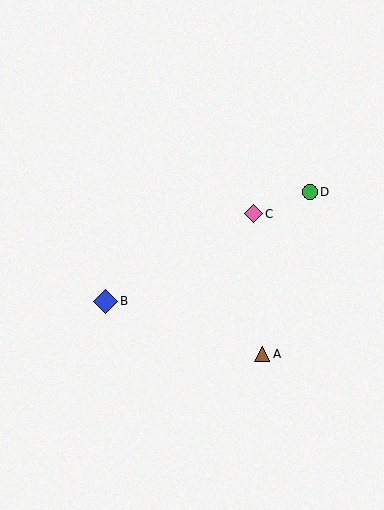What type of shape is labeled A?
Shape A is a brown triangle.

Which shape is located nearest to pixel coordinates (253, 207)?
The pink diamond (labeled C) at (253, 214) is nearest to that location.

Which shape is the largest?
The blue diamond (labeled B) is the largest.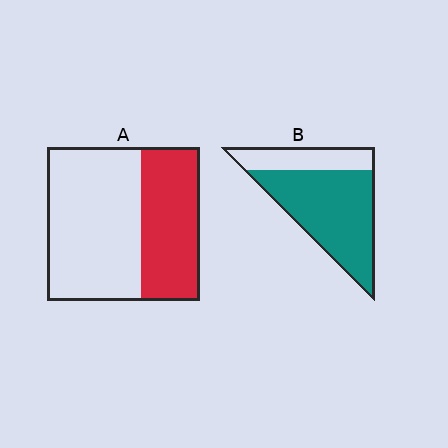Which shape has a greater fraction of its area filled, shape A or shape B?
Shape B.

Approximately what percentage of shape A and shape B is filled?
A is approximately 40% and B is approximately 70%.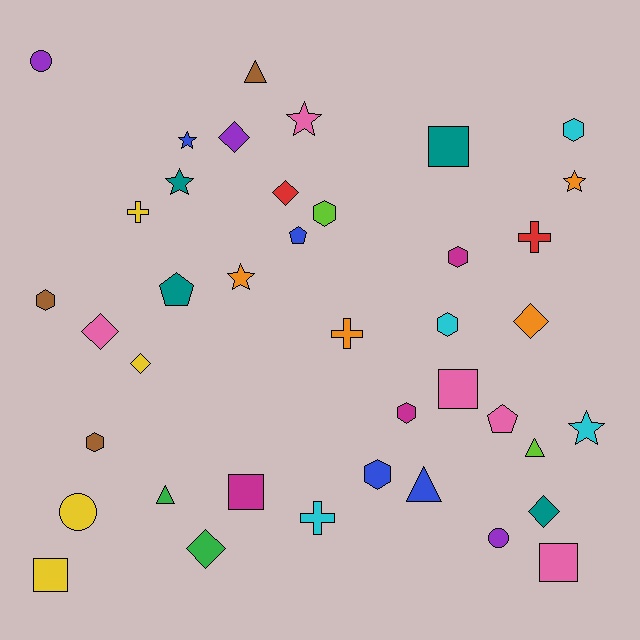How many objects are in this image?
There are 40 objects.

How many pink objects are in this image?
There are 5 pink objects.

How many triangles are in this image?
There are 4 triangles.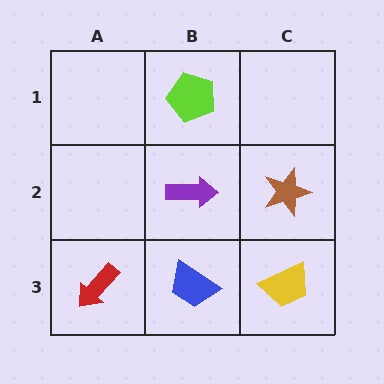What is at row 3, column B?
A blue trapezoid.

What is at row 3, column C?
A yellow trapezoid.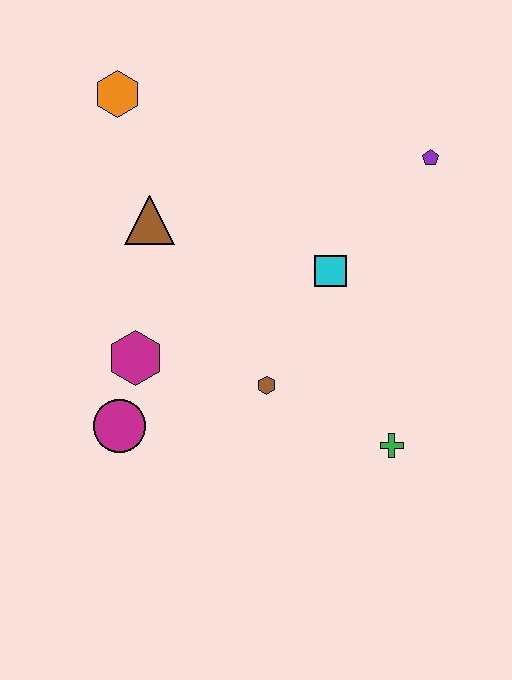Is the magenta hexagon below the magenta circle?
No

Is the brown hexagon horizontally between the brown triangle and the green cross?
Yes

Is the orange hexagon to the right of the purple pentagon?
No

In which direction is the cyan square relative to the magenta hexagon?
The cyan square is to the right of the magenta hexagon.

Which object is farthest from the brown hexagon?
The orange hexagon is farthest from the brown hexagon.